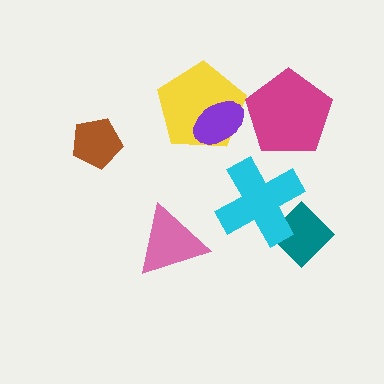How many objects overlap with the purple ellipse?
1 object overlaps with the purple ellipse.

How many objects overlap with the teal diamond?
1 object overlaps with the teal diamond.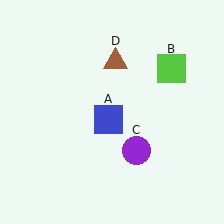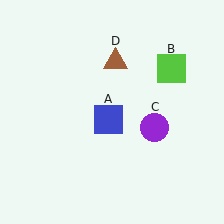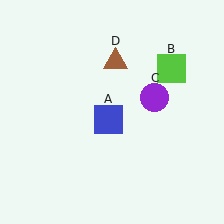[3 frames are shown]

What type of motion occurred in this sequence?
The purple circle (object C) rotated counterclockwise around the center of the scene.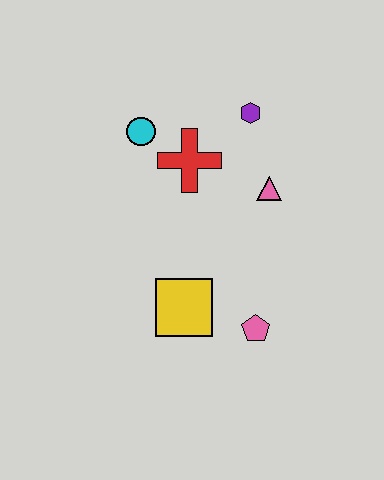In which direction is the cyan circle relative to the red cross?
The cyan circle is to the left of the red cross.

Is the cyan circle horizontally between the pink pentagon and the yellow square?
No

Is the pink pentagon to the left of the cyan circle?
No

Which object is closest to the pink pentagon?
The yellow square is closest to the pink pentagon.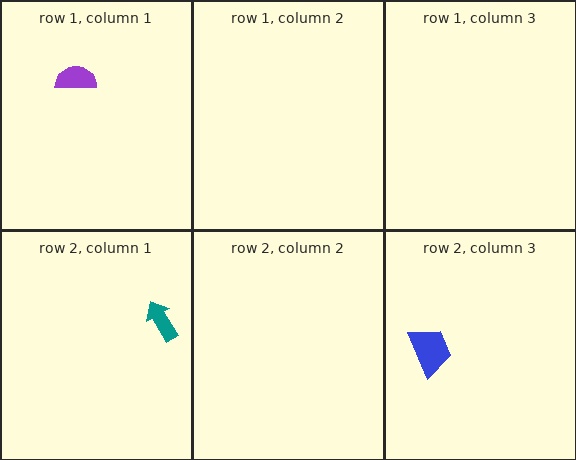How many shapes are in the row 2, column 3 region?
1.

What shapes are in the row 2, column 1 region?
The teal arrow.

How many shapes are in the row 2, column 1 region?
1.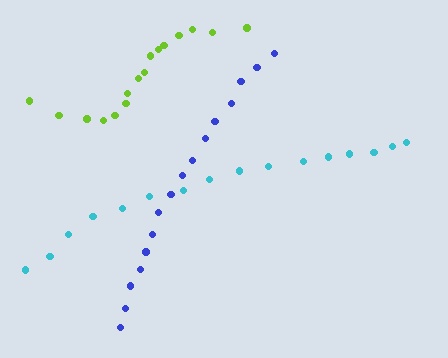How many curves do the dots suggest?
There are 3 distinct paths.